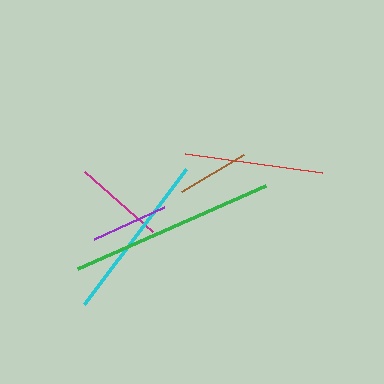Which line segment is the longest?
The green line is the longest at approximately 206 pixels.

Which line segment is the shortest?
The brown line is the shortest at approximately 72 pixels.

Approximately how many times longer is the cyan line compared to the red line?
The cyan line is approximately 1.2 times the length of the red line.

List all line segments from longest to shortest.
From longest to shortest: green, cyan, red, magenta, purple, brown.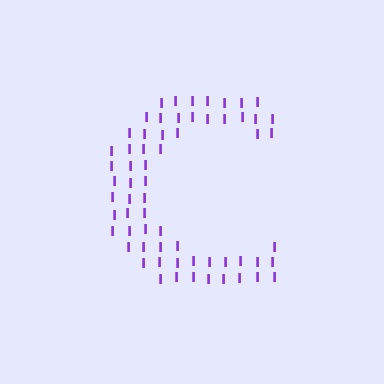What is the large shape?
The large shape is the letter C.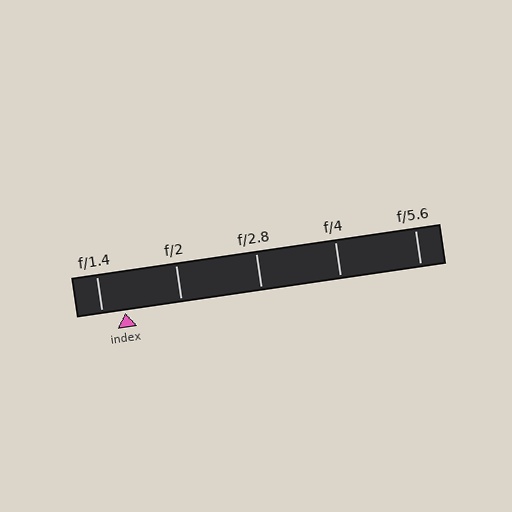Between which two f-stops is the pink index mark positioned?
The index mark is between f/1.4 and f/2.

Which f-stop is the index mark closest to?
The index mark is closest to f/1.4.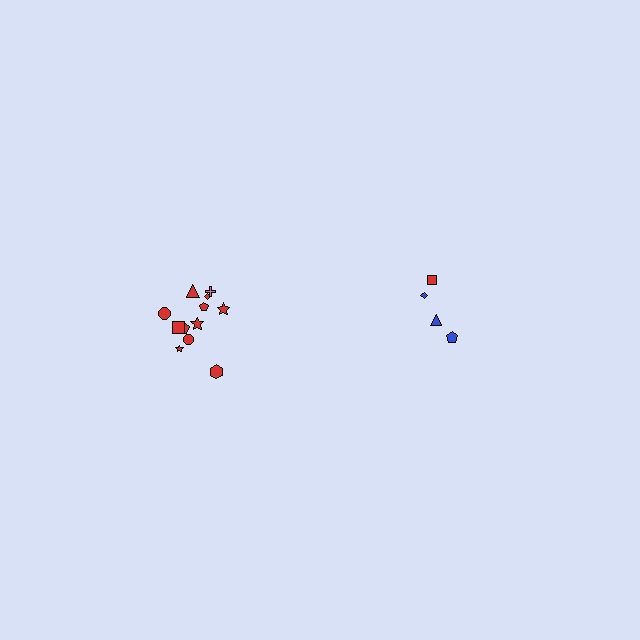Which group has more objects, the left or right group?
The left group.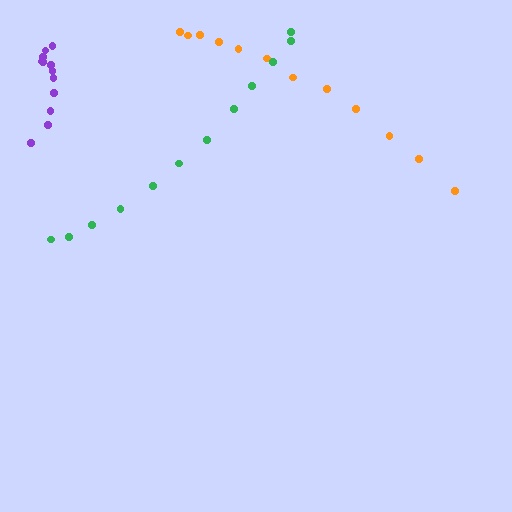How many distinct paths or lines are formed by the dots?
There are 3 distinct paths.